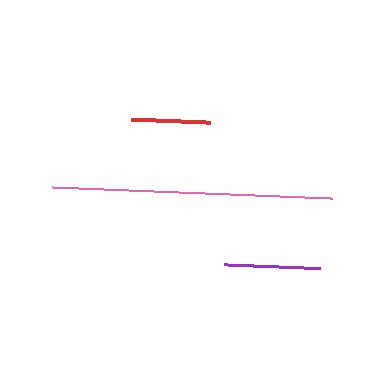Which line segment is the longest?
The pink line is the longest at approximately 280 pixels.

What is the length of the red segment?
The red segment is approximately 79 pixels long.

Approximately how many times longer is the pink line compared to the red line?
The pink line is approximately 3.5 times the length of the red line.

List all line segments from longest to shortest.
From longest to shortest: pink, purple, red.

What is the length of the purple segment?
The purple segment is approximately 96 pixels long.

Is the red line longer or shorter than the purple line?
The purple line is longer than the red line.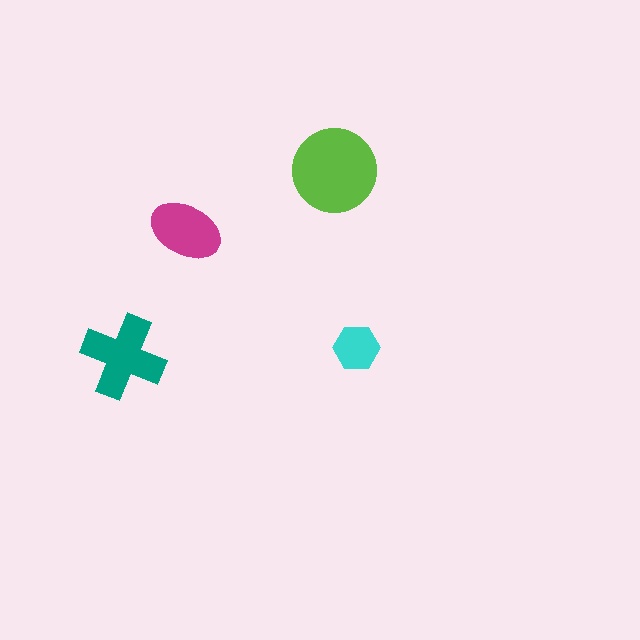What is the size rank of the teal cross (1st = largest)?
2nd.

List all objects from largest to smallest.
The lime circle, the teal cross, the magenta ellipse, the cyan hexagon.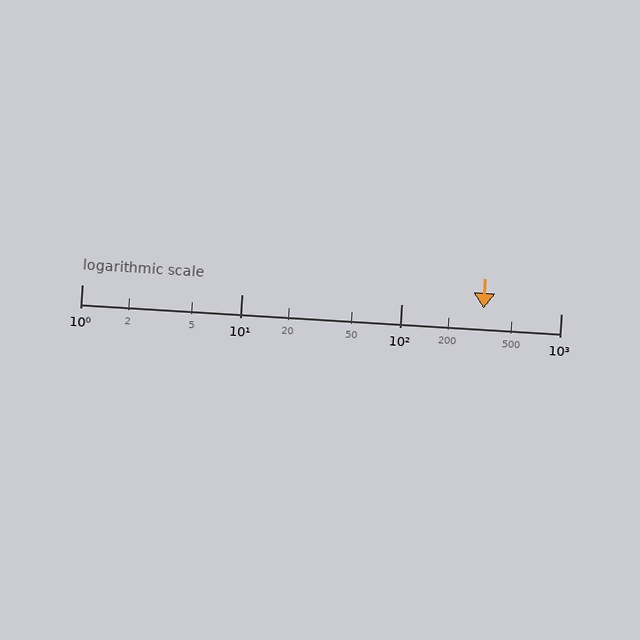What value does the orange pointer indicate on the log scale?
The pointer indicates approximately 330.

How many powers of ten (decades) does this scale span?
The scale spans 3 decades, from 1 to 1000.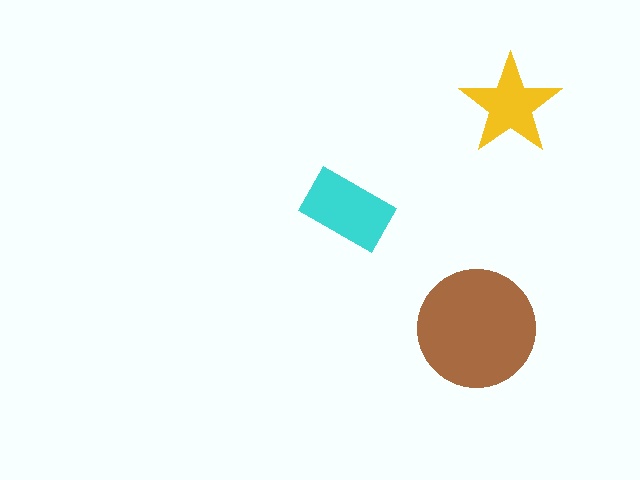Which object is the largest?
The brown circle.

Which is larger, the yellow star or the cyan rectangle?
The cyan rectangle.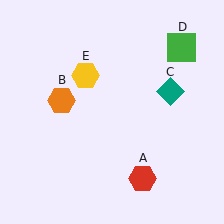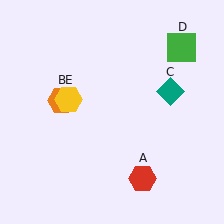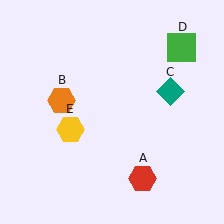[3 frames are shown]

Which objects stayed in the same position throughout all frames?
Red hexagon (object A) and orange hexagon (object B) and teal diamond (object C) and green square (object D) remained stationary.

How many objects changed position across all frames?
1 object changed position: yellow hexagon (object E).